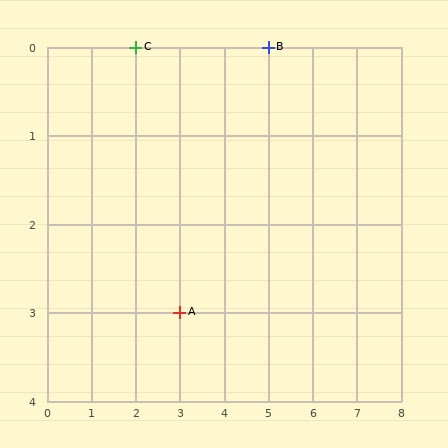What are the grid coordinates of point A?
Point A is at grid coordinates (3, 3).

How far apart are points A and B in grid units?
Points A and B are 2 columns and 3 rows apart (about 3.6 grid units diagonally).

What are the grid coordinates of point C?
Point C is at grid coordinates (2, 0).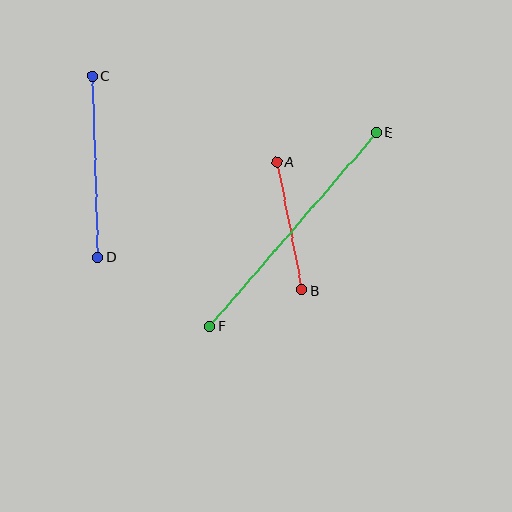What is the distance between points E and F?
The distance is approximately 255 pixels.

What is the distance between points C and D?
The distance is approximately 181 pixels.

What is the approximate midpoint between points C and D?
The midpoint is at approximately (95, 167) pixels.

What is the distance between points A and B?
The distance is approximately 131 pixels.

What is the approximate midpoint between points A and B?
The midpoint is at approximately (289, 226) pixels.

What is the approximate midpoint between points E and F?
The midpoint is at approximately (293, 229) pixels.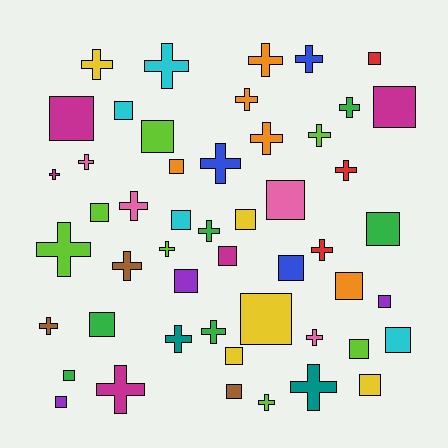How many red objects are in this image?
There are 3 red objects.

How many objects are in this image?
There are 50 objects.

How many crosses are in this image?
There are 25 crosses.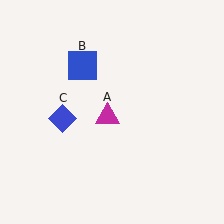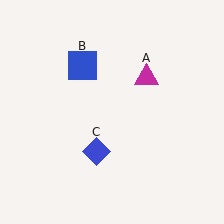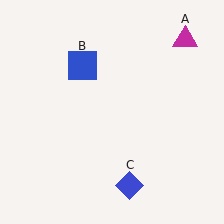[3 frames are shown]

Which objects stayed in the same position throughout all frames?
Blue square (object B) remained stationary.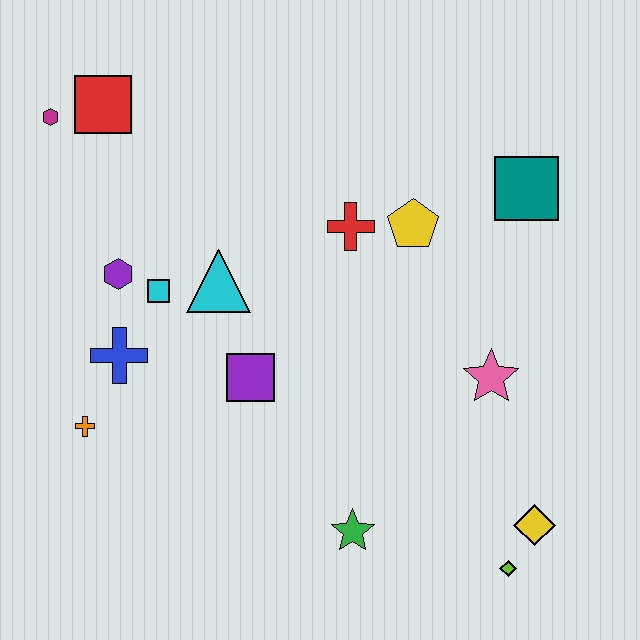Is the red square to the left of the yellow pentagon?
Yes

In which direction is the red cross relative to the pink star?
The red cross is above the pink star.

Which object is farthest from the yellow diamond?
The magenta hexagon is farthest from the yellow diamond.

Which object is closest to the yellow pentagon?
The red cross is closest to the yellow pentagon.